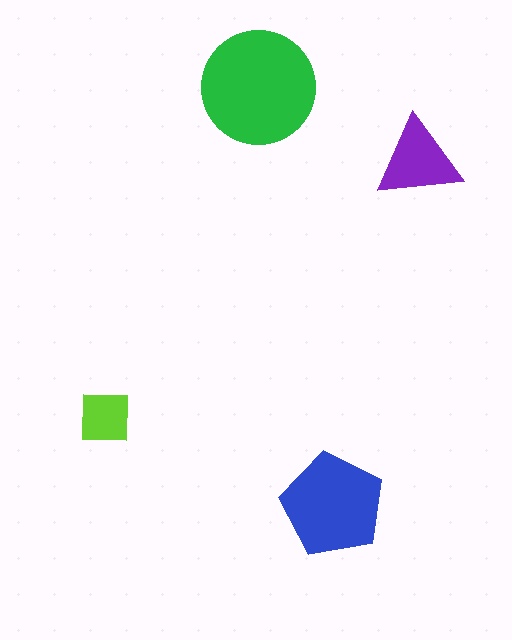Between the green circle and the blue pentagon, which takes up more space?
The green circle.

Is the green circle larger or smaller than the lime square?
Larger.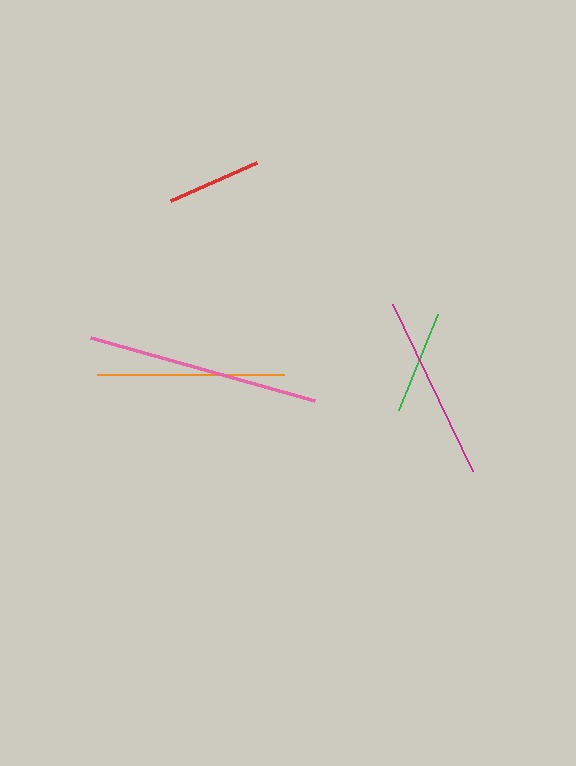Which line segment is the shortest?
The red line is the shortest at approximately 94 pixels.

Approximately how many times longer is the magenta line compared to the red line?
The magenta line is approximately 2.0 times the length of the red line.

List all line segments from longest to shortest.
From longest to shortest: pink, orange, magenta, green, red.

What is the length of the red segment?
The red segment is approximately 94 pixels long.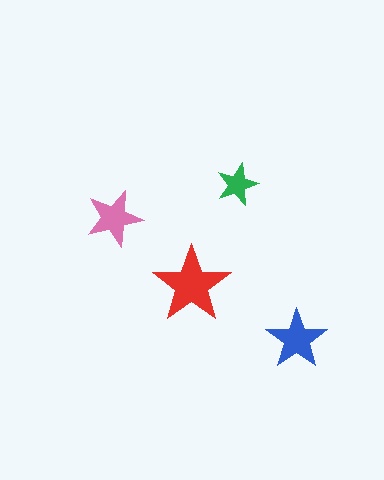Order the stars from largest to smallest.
the red one, the blue one, the pink one, the green one.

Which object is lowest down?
The blue star is bottommost.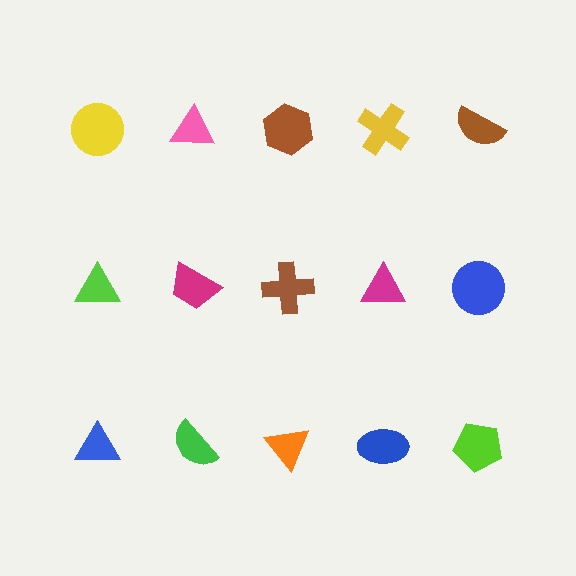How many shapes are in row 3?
5 shapes.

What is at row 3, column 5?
A lime pentagon.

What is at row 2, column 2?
A magenta trapezoid.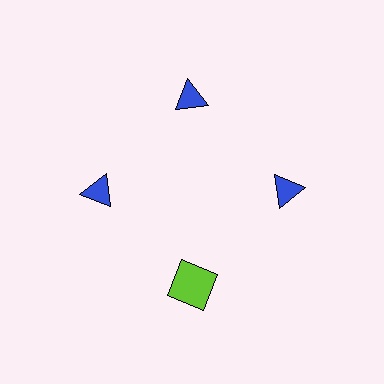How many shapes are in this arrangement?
There are 4 shapes arranged in a ring pattern.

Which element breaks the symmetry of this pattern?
The lime square at roughly the 6 o'clock position breaks the symmetry. All other shapes are blue triangles.